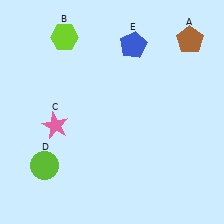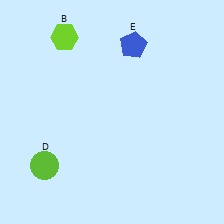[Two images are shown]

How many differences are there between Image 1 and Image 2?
There are 2 differences between the two images.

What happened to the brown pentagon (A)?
The brown pentagon (A) was removed in Image 2. It was in the top-right area of Image 1.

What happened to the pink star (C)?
The pink star (C) was removed in Image 2. It was in the bottom-left area of Image 1.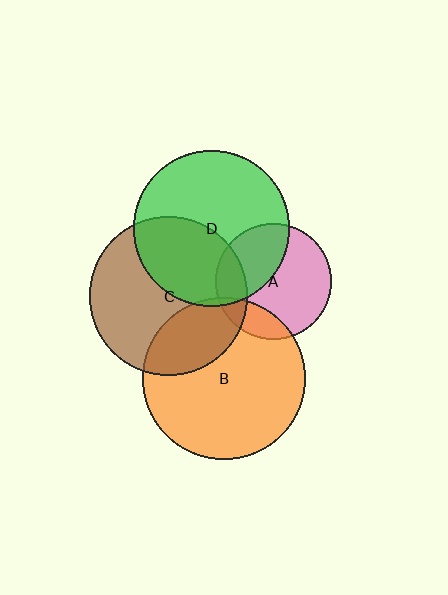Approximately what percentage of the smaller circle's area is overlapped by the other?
Approximately 40%.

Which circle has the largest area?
Circle B (orange).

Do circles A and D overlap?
Yes.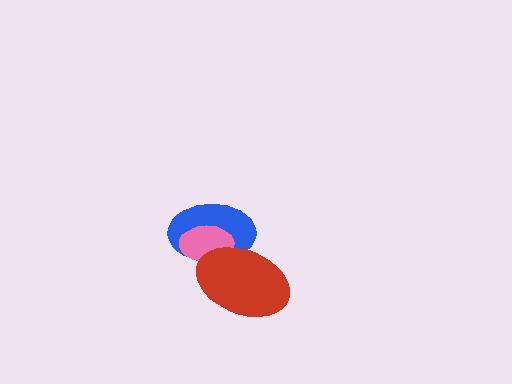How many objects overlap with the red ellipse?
2 objects overlap with the red ellipse.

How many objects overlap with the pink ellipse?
2 objects overlap with the pink ellipse.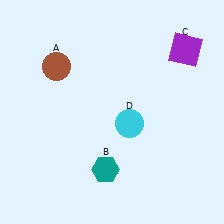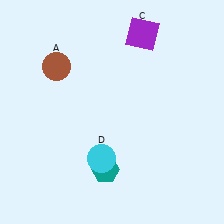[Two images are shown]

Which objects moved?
The objects that moved are: the purple square (C), the cyan circle (D).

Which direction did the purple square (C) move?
The purple square (C) moved left.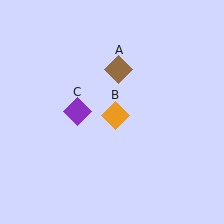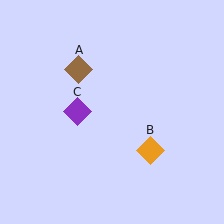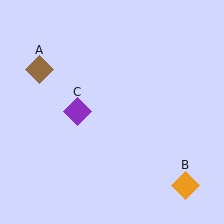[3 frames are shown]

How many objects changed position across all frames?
2 objects changed position: brown diamond (object A), orange diamond (object B).